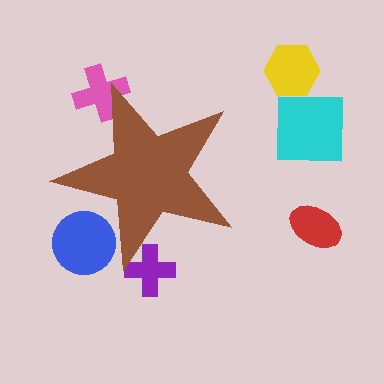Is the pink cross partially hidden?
Yes, the pink cross is partially hidden behind the brown star.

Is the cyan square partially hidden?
No, the cyan square is fully visible.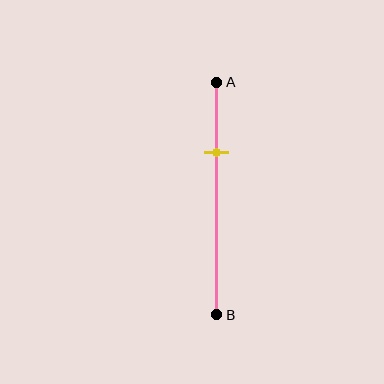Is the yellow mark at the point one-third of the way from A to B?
No, the mark is at about 30% from A, not at the 33% one-third point.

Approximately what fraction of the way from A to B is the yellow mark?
The yellow mark is approximately 30% of the way from A to B.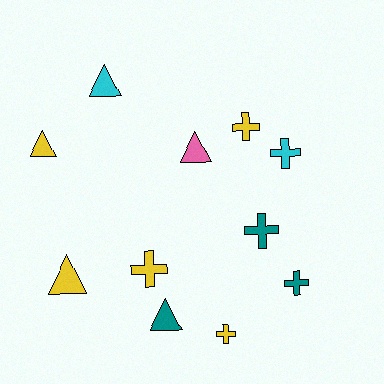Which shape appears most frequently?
Cross, with 6 objects.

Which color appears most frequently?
Yellow, with 5 objects.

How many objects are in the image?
There are 11 objects.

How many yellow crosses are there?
There are 3 yellow crosses.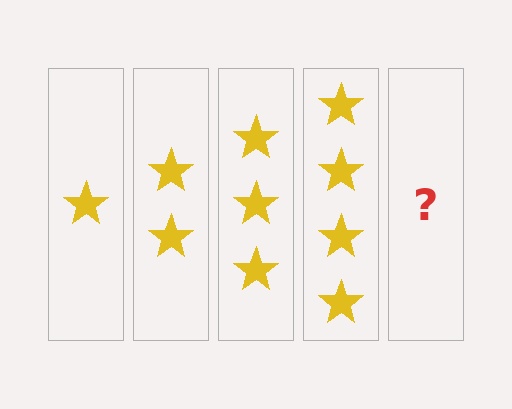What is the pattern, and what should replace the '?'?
The pattern is that each step adds one more star. The '?' should be 5 stars.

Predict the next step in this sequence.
The next step is 5 stars.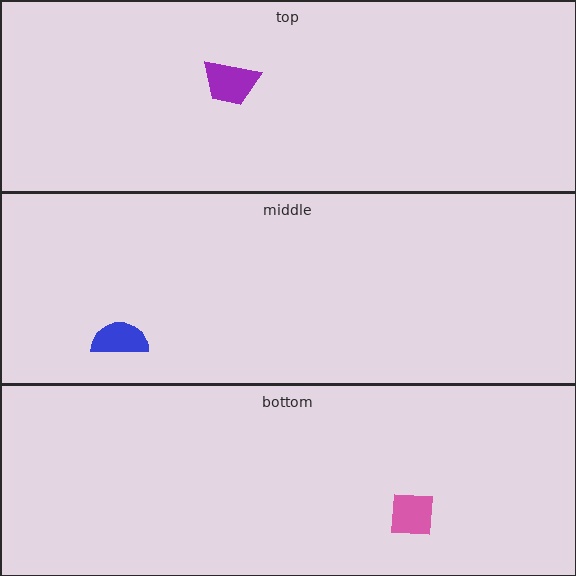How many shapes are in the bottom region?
1.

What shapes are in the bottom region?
The pink square.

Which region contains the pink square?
The bottom region.